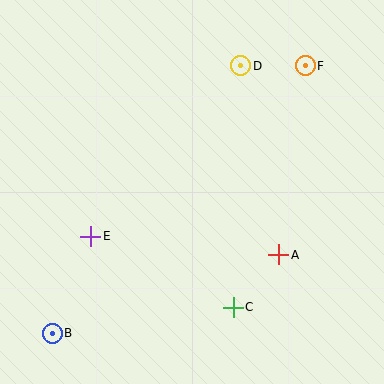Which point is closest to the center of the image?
Point A at (279, 255) is closest to the center.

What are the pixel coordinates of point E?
Point E is at (91, 236).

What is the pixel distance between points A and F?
The distance between A and F is 191 pixels.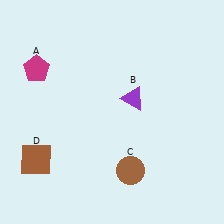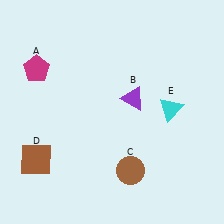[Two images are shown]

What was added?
A cyan triangle (E) was added in Image 2.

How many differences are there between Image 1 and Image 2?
There is 1 difference between the two images.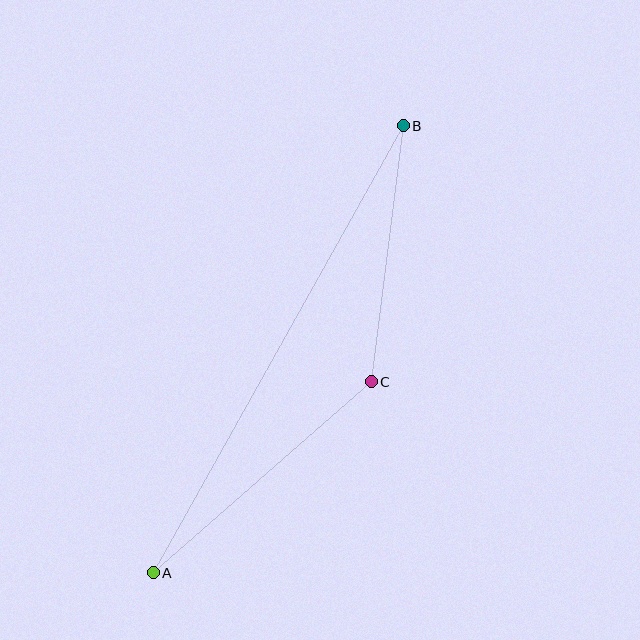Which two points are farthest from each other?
Points A and B are farthest from each other.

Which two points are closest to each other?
Points B and C are closest to each other.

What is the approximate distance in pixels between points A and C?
The distance between A and C is approximately 290 pixels.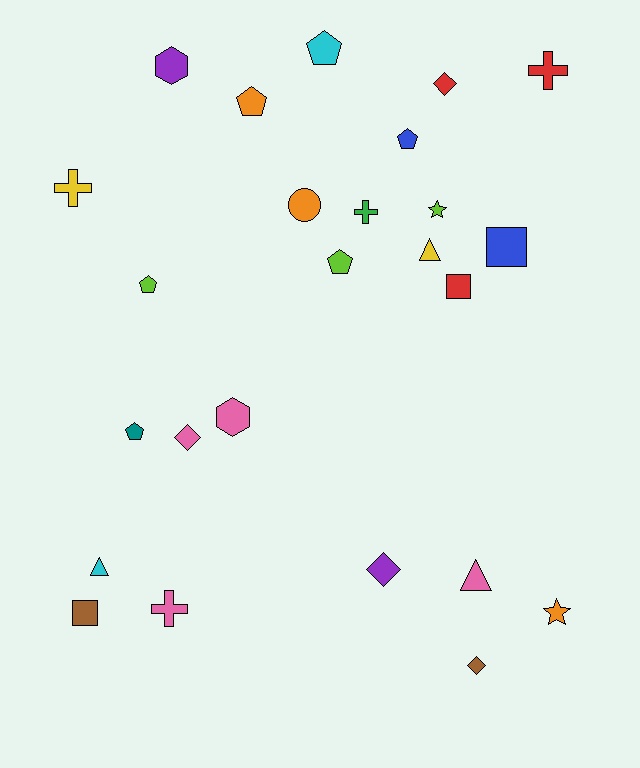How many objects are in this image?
There are 25 objects.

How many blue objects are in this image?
There are 2 blue objects.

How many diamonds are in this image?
There are 4 diamonds.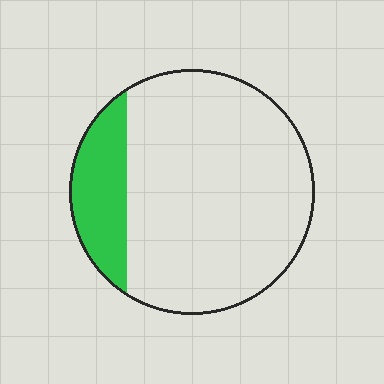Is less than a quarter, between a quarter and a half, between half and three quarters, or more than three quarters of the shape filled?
Less than a quarter.